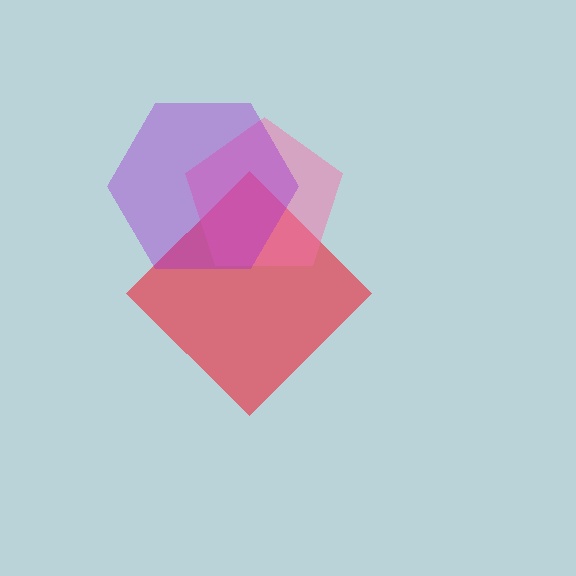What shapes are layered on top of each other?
The layered shapes are: a red diamond, a pink pentagon, a purple hexagon.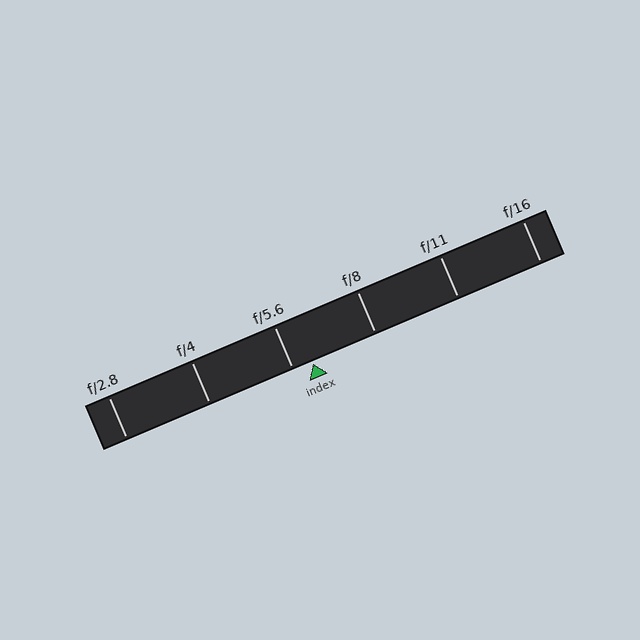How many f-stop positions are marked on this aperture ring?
There are 6 f-stop positions marked.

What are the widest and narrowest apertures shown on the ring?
The widest aperture shown is f/2.8 and the narrowest is f/16.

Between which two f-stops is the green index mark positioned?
The index mark is between f/5.6 and f/8.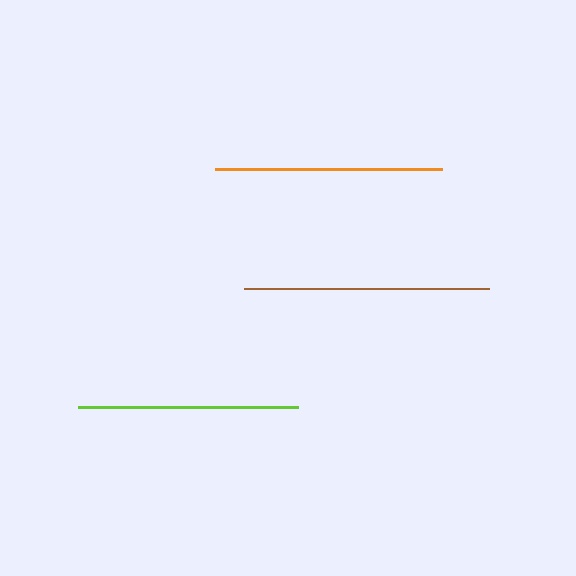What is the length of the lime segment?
The lime segment is approximately 220 pixels long.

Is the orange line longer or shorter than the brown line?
The brown line is longer than the orange line.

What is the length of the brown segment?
The brown segment is approximately 246 pixels long.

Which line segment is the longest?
The brown line is the longest at approximately 246 pixels.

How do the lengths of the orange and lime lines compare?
The orange and lime lines are approximately the same length.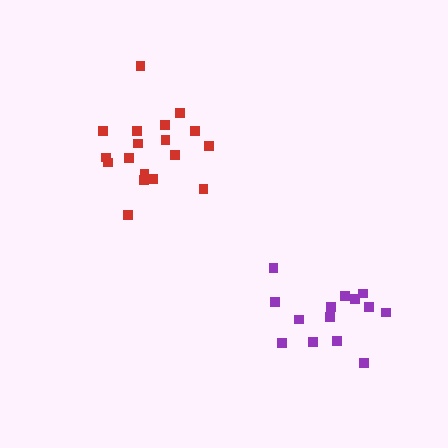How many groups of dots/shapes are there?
There are 2 groups.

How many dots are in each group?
Group 1: 14 dots, Group 2: 18 dots (32 total).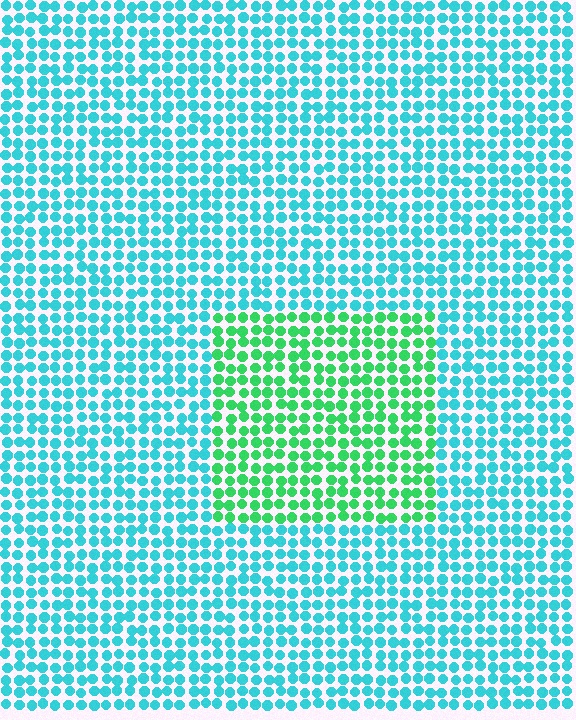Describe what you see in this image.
The image is filled with small cyan elements in a uniform arrangement. A rectangle-shaped region is visible where the elements are tinted to a slightly different hue, forming a subtle color boundary.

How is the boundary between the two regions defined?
The boundary is defined purely by a slight shift in hue (about 46 degrees). Spacing, size, and orientation are identical on both sides.